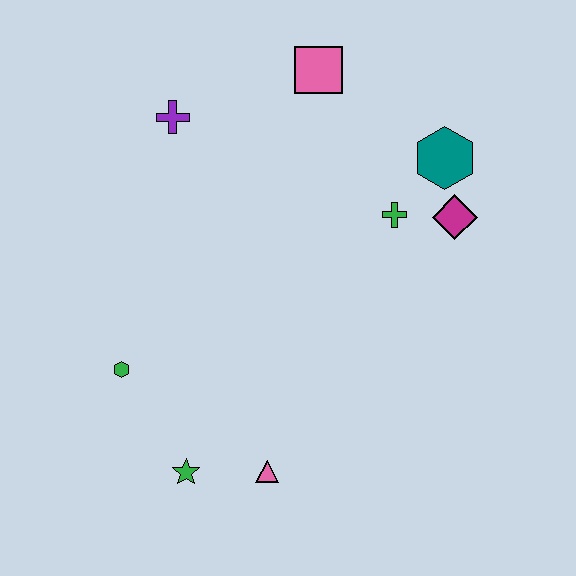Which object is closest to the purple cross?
The pink square is closest to the purple cross.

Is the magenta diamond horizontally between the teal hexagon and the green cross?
No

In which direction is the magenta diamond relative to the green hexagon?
The magenta diamond is to the right of the green hexagon.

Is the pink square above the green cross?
Yes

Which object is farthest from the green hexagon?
The teal hexagon is farthest from the green hexagon.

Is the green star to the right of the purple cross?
Yes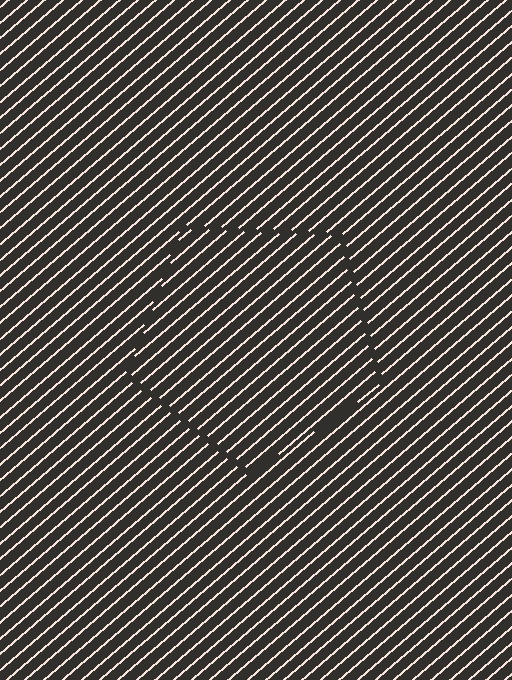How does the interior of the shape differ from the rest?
The interior of the shape contains the same grating, shifted by half a period — the contour is defined by the phase discontinuity where line-ends from the inner and outer gratings abut.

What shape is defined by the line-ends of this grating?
An illusory pentagon. The interior of the shape contains the same grating, shifted by half a period — the contour is defined by the phase discontinuity where line-ends from the inner and outer gratings abut.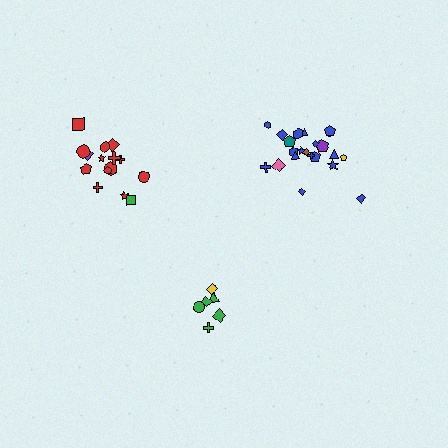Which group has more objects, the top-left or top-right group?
The top-right group.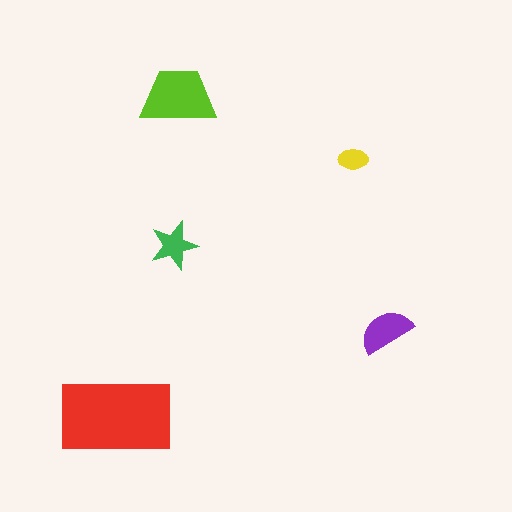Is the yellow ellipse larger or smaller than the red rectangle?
Smaller.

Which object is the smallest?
The yellow ellipse.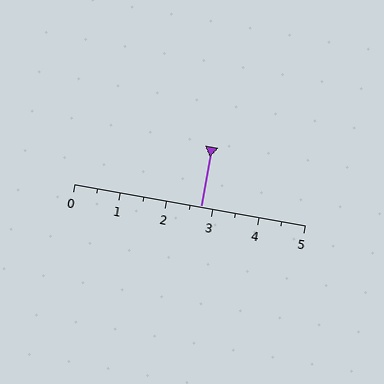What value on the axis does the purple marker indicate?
The marker indicates approximately 2.8.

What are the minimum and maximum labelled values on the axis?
The axis runs from 0 to 5.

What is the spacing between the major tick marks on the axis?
The major ticks are spaced 1 apart.